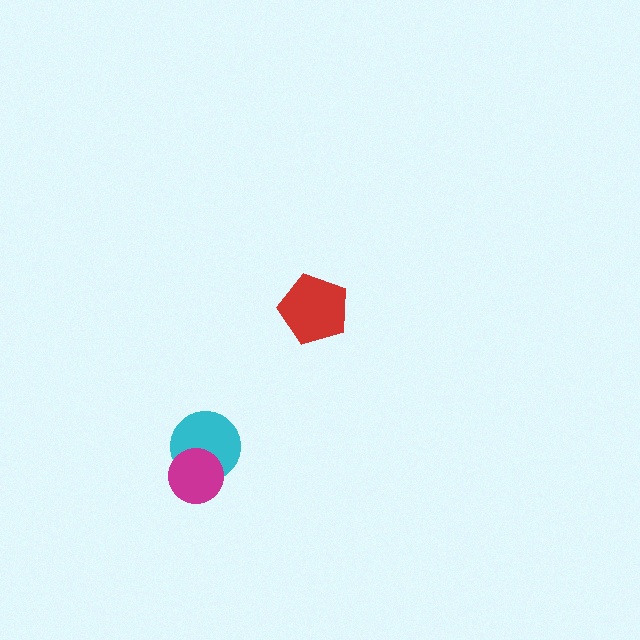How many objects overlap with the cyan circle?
1 object overlaps with the cyan circle.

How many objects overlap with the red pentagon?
0 objects overlap with the red pentagon.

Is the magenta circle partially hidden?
No, no other shape covers it.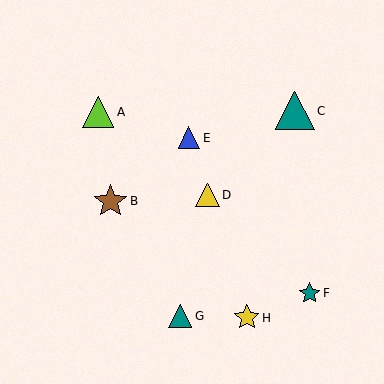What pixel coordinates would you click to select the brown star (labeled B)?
Click at (110, 201) to select the brown star B.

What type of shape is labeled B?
Shape B is a brown star.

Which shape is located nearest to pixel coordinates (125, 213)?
The brown star (labeled B) at (110, 201) is nearest to that location.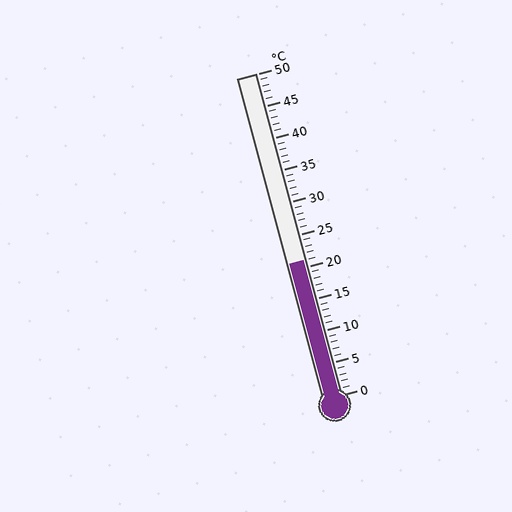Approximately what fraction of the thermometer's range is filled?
The thermometer is filled to approximately 40% of its range.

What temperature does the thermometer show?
The thermometer shows approximately 21°C.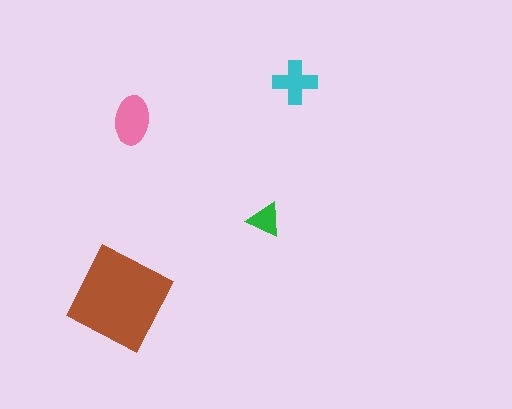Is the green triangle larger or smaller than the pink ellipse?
Smaller.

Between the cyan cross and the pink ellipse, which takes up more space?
The pink ellipse.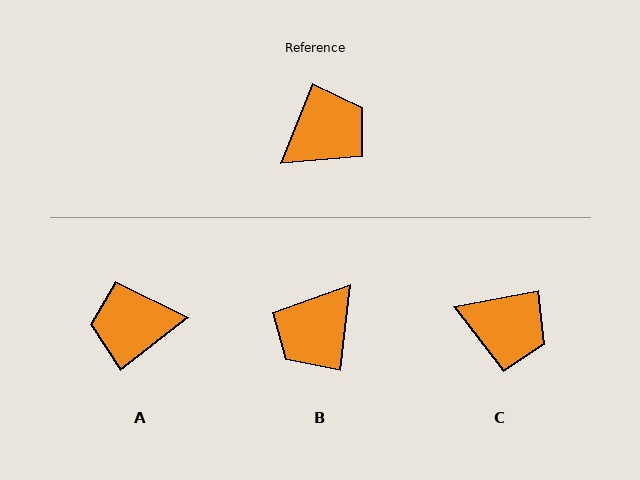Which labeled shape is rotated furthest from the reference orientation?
B, about 165 degrees away.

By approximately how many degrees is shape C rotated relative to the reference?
Approximately 57 degrees clockwise.